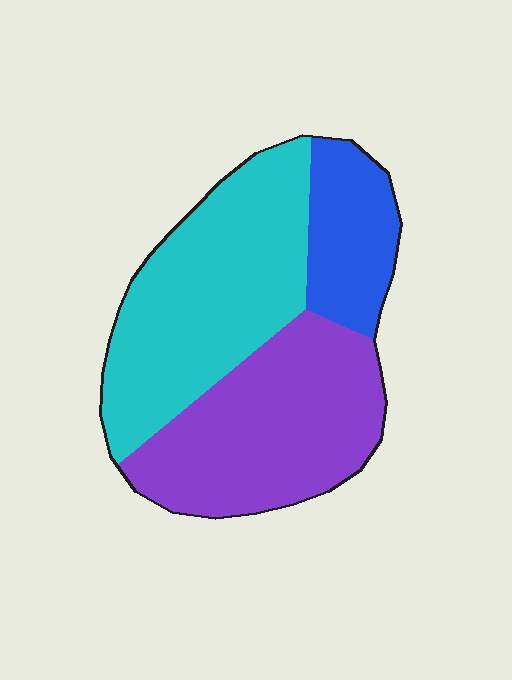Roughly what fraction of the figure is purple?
Purple covers about 40% of the figure.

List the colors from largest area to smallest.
From largest to smallest: cyan, purple, blue.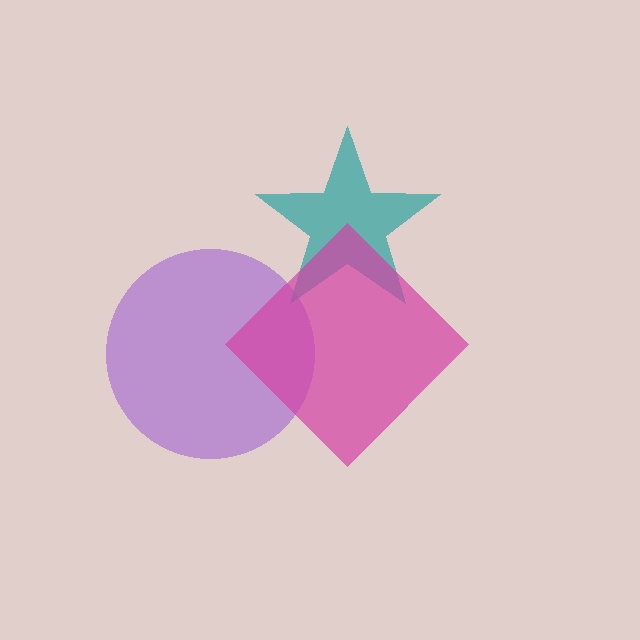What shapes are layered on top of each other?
The layered shapes are: a purple circle, a teal star, a magenta diamond.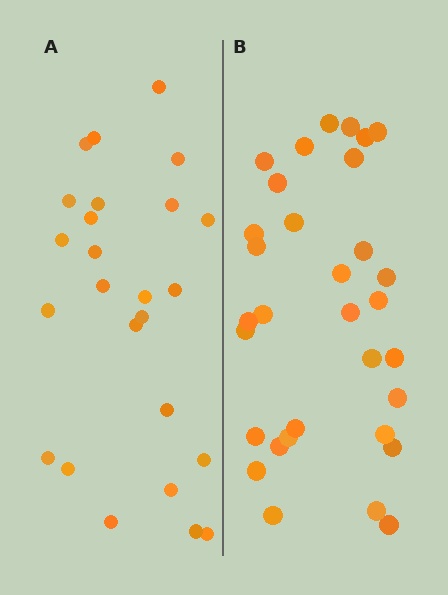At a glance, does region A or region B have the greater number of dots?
Region B (the right region) has more dots.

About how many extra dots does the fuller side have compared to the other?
Region B has roughly 8 or so more dots than region A.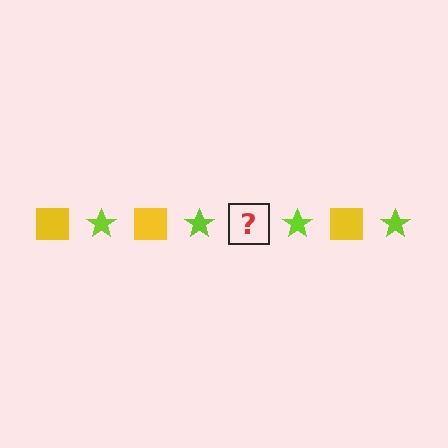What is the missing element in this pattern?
The missing element is a yellow square.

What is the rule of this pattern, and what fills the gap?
The rule is that the pattern alternates between yellow square and lime star. The gap should be filled with a yellow square.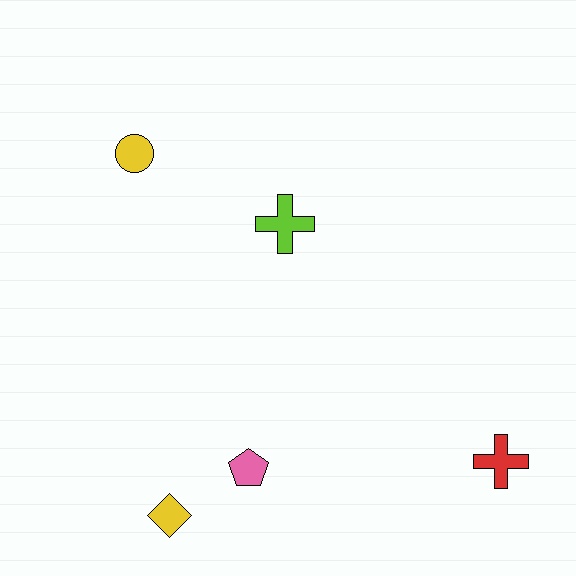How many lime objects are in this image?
There is 1 lime object.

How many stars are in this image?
There are no stars.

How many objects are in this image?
There are 5 objects.